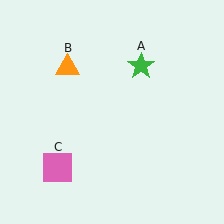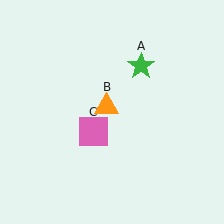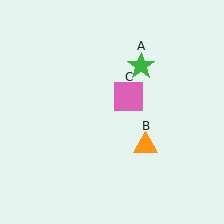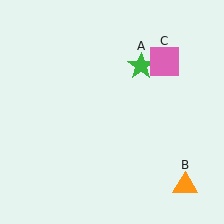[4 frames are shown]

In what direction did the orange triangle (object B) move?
The orange triangle (object B) moved down and to the right.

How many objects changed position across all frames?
2 objects changed position: orange triangle (object B), pink square (object C).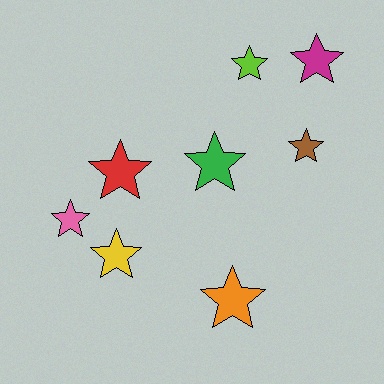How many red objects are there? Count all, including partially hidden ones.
There is 1 red object.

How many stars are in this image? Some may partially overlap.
There are 8 stars.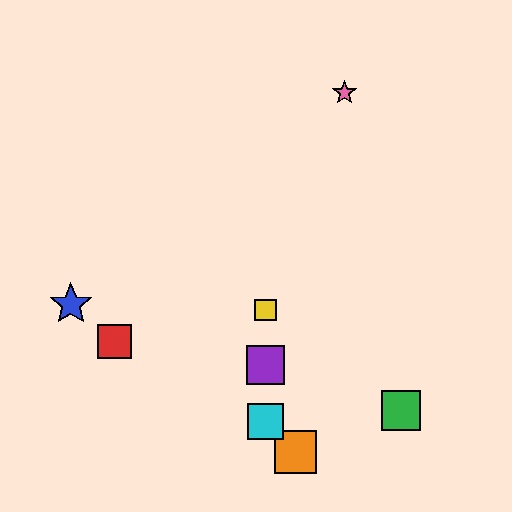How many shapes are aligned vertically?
3 shapes (the yellow square, the purple square, the cyan square) are aligned vertically.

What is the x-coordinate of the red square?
The red square is at x≈115.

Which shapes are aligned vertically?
The yellow square, the purple square, the cyan square are aligned vertically.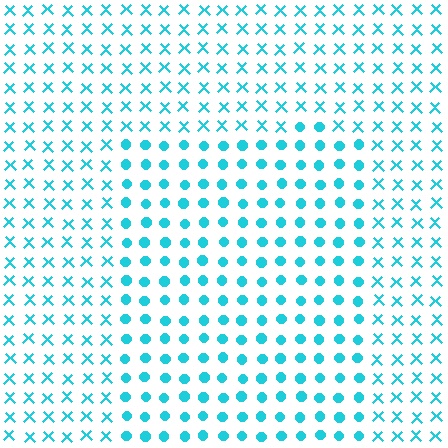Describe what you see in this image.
The image is filled with small cyan elements arranged in a uniform grid. A rectangle-shaped region contains circles, while the surrounding area contains X marks. The boundary is defined purely by the change in element shape.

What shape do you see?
I see a rectangle.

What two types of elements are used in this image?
The image uses circles inside the rectangle region and X marks outside it.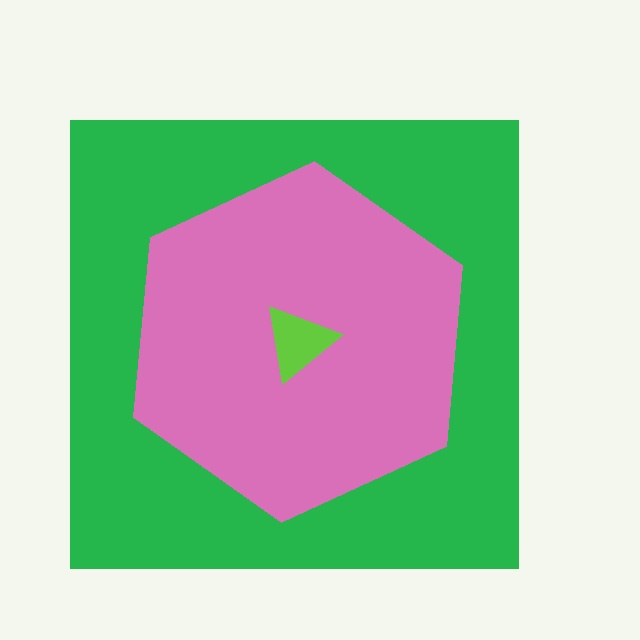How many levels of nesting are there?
3.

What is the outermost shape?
The green square.